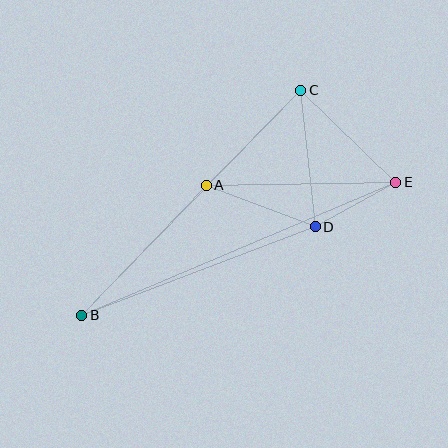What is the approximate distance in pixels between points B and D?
The distance between B and D is approximately 249 pixels.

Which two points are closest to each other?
Points D and E are closest to each other.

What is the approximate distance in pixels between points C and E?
The distance between C and E is approximately 133 pixels.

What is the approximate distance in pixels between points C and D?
The distance between C and D is approximately 137 pixels.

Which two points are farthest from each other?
Points B and E are farthest from each other.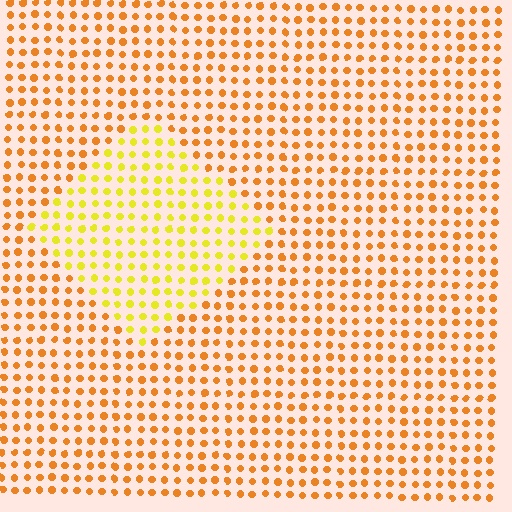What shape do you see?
I see a diamond.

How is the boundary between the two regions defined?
The boundary is defined purely by a slight shift in hue (about 32 degrees). Spacing, size, and orientation are identical on both sides.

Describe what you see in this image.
The image is filled with small orange elements in a uniform arrangement. A diamond-shaped region is visible where the elements are tinted to a slightly different hue, forming a subtle color boundary.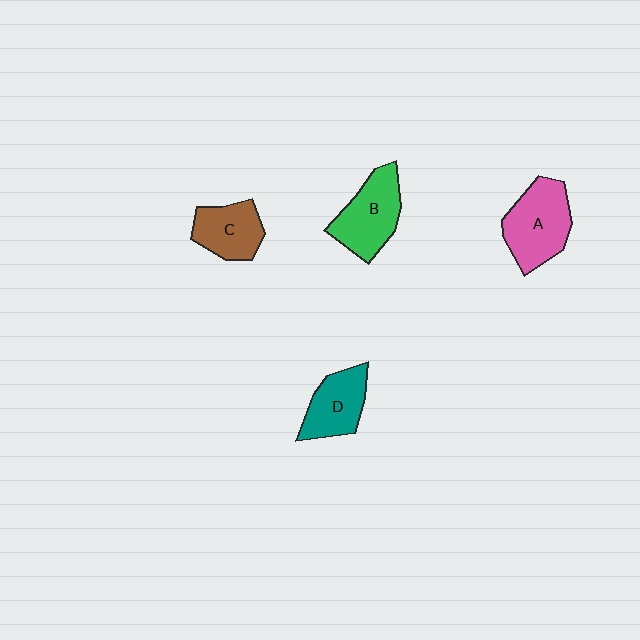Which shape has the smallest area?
Shape C (brown).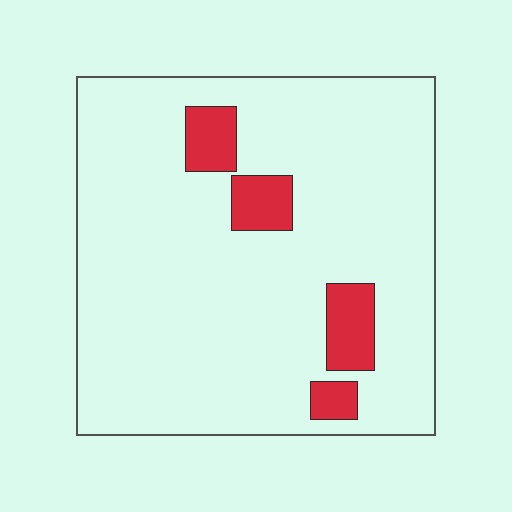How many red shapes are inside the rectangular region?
4.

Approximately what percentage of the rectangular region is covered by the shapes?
Approximately 10%.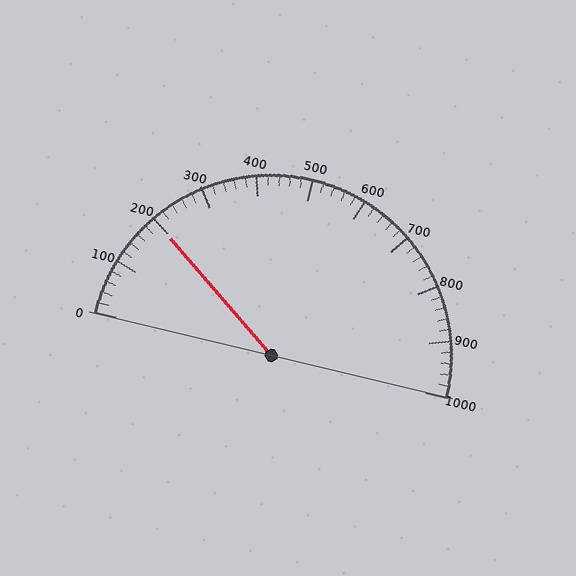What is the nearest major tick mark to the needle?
The nearest major tick mark is 200.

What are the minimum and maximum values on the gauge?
The gauge ranges from 0 to 1000.